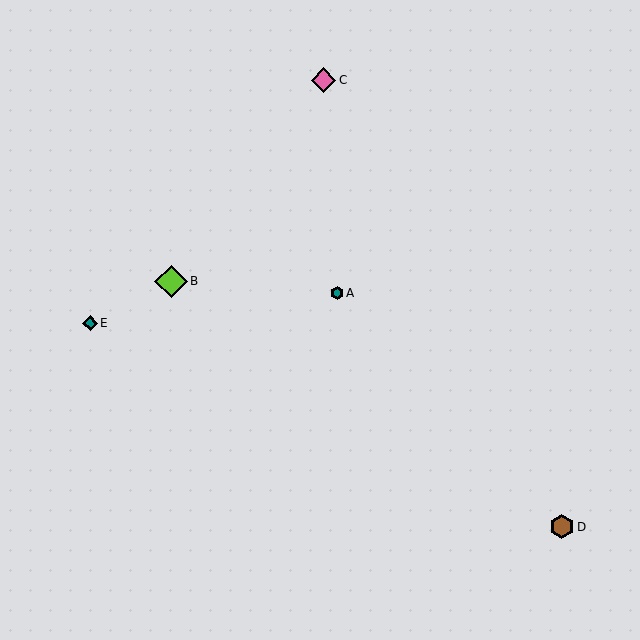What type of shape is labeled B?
Shape B is a lime diamond.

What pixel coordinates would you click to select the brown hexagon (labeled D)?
Click at (562, 527) to select the brown hexagon D.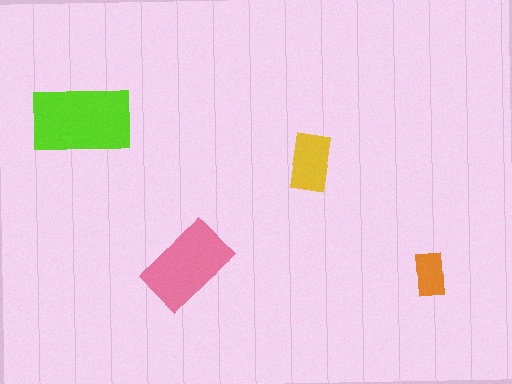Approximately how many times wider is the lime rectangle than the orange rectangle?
About 2.5 times wider.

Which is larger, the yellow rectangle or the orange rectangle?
The yellow one.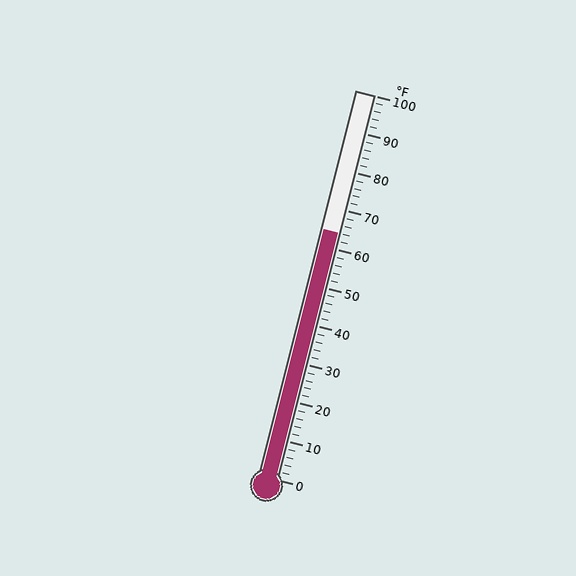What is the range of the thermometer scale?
The thermometer scale ranges from 0°F to 100°F.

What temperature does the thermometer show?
The thermometer shows approximately 64°F.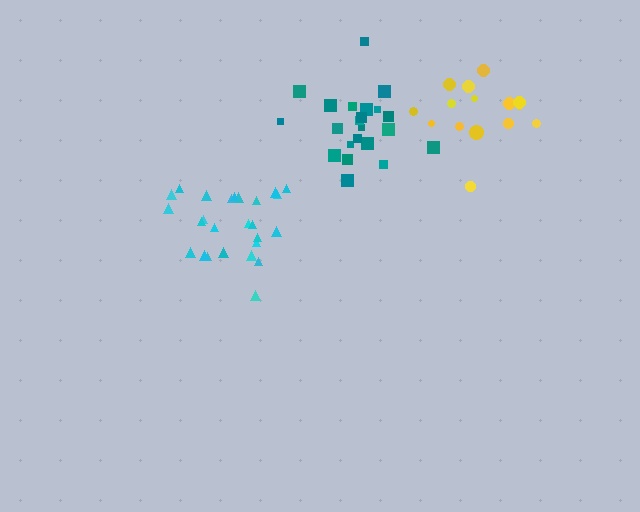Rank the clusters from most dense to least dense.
teal, cyan, yellow.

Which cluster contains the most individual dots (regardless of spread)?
Cyan (26).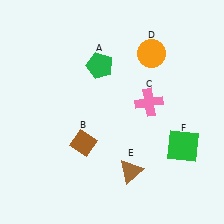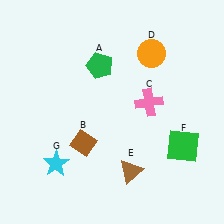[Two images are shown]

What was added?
A cyan star (G) was added in Image 2.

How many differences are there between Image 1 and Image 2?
There is 1 difference between the two images.